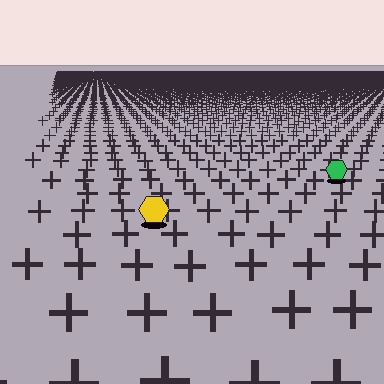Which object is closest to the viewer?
The yellow hexagon is closest. The texture marks near it are larger and more spread out.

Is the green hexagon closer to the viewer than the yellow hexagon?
No. The yellow hexagon is closer — you can tell from the texture gradient: the ground texture is coarser near it.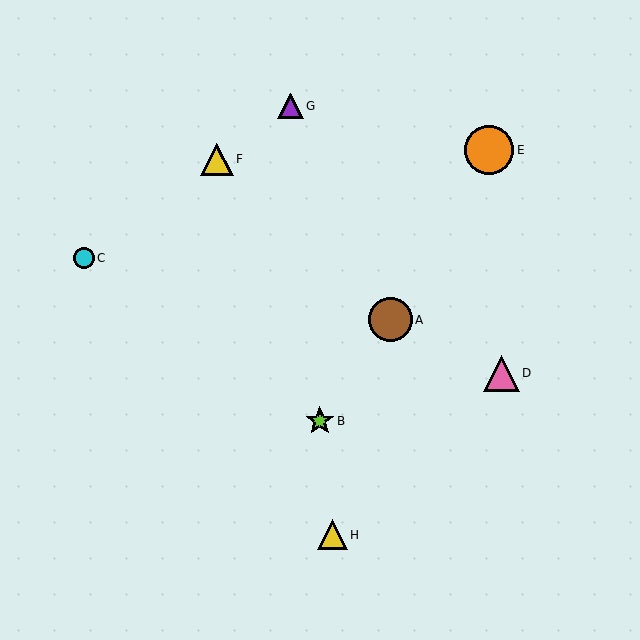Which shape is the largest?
The orange circle (labeled E) is the largest.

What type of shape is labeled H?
Shape H is a yellow triangle.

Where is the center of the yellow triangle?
The center of the yellow triangle is at (332, 535).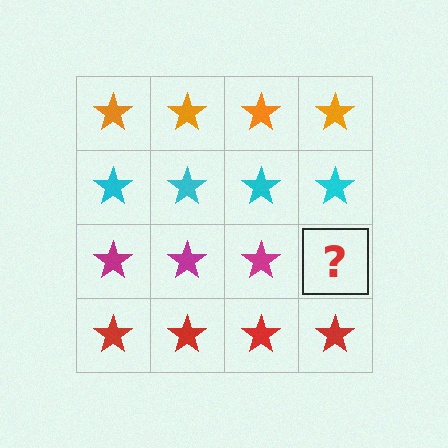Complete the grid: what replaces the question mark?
The question mark should be replaced with a magenta star.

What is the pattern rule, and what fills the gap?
The rule is that each row has a consistent color. The gap should be filled with a magenta star.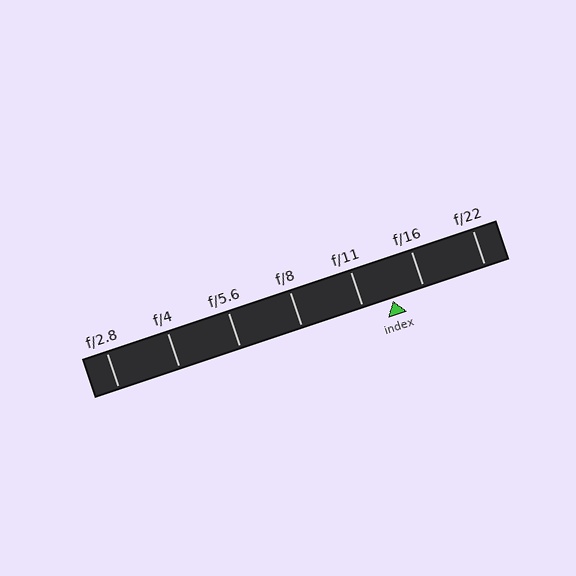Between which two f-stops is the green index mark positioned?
The index mark is between f/11 and f/16.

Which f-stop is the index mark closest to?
The index mark is closest to f/11.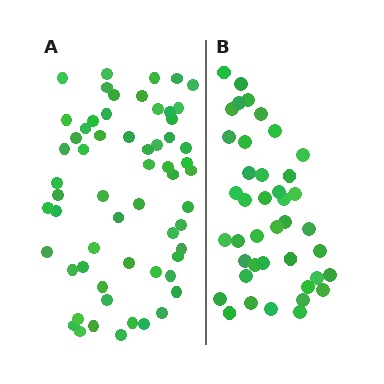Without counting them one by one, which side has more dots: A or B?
Region A (the left region) has more dots.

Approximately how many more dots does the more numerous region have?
Region A has approximately 20 more dots than region B.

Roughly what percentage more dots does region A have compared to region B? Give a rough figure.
About 45% more.